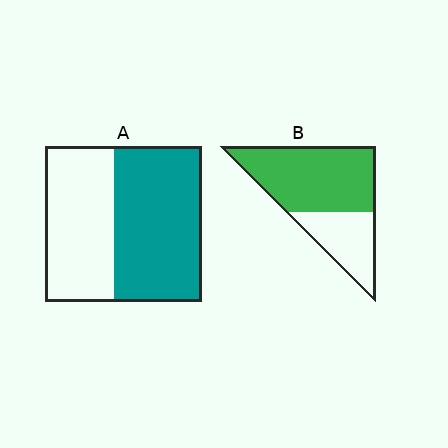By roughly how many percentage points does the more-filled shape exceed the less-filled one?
By roughly 10 percentage points (B over A).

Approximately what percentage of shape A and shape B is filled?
A is approximately 55% and B is approximately 65%.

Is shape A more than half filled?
Yes.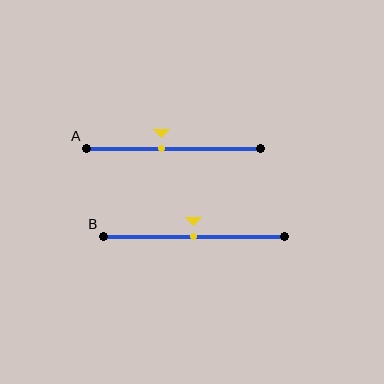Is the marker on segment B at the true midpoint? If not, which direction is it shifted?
Yes, the marker on segment B is at the true midpoint.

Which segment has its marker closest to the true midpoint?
Segment B has its marker closest to the true midpoint.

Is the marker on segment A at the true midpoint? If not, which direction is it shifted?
No, the marker on segment A is shifted to the left by about 7% of the segment length.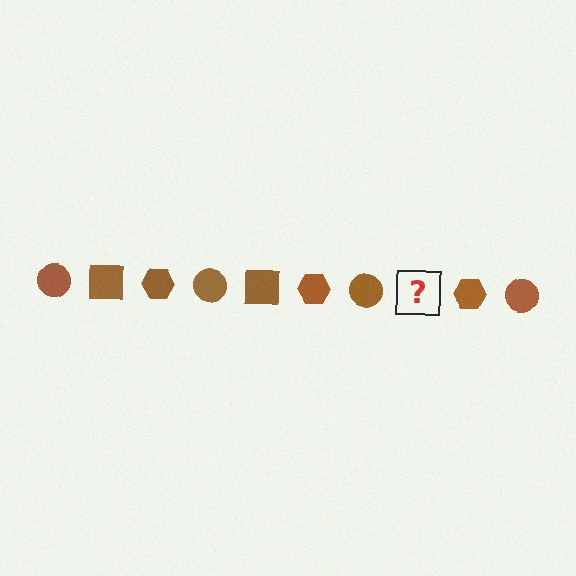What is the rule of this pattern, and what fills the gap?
The rule is that the pattern cycles through circle, square, hexagon shapes in brown. The gap should be filled with a brown square.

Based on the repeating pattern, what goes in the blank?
The blank should be a brown square.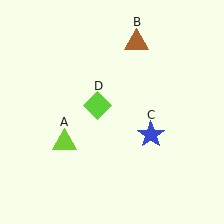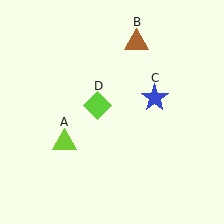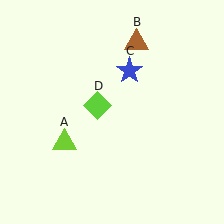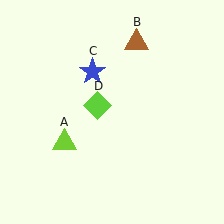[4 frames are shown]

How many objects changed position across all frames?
1 object changed position: blue star (object C).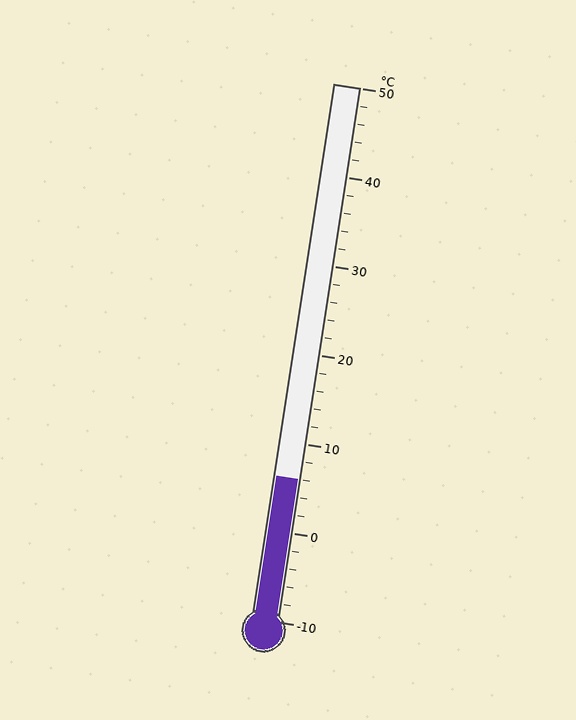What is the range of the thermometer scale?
The thermometer scale ranges from -10°C to 50°C.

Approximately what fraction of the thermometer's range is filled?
The thermometer is filled to approximately 25% of its range.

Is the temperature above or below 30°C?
The temperature is below 30°C.